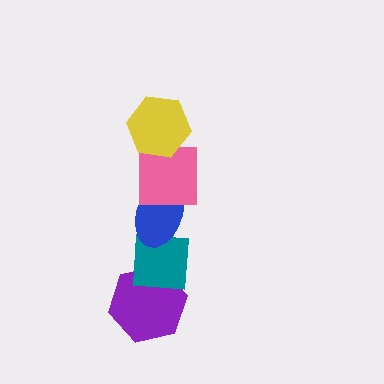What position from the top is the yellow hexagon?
The yellow hexagon is 1st from the top.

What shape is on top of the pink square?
The yellow hexagon is on top of the pink square.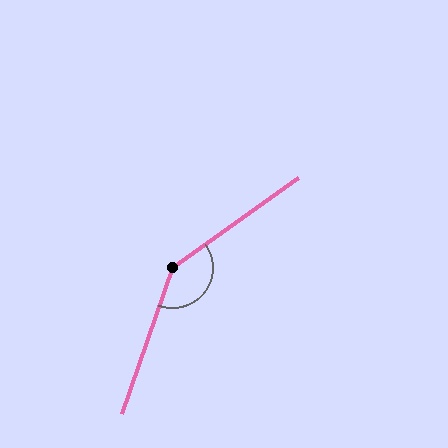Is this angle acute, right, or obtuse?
It is obtuse.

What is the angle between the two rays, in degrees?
Approximately 145 degrees.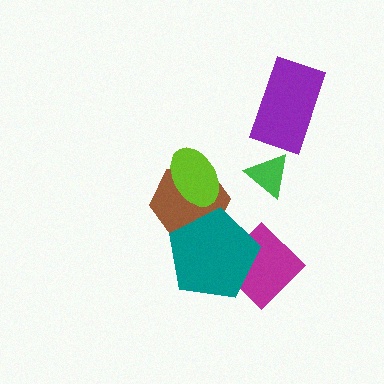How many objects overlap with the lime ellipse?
1 object overlaps with the lime ellipse.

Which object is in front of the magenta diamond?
The teal pentagon is in front of the magenta diamond.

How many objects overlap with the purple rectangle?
0 objects overlap with the purple rectangle.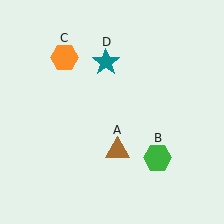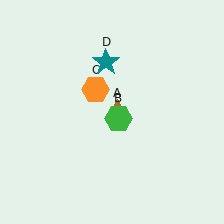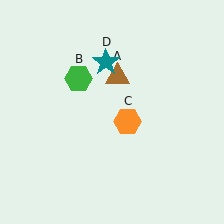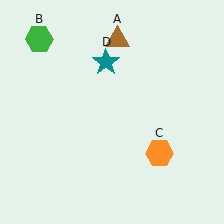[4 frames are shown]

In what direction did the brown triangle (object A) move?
The brown triangle (object A) moved up.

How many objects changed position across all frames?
3 objects changed position: brown triangle (object A), green hexagon (object B), orange hexagon (object C).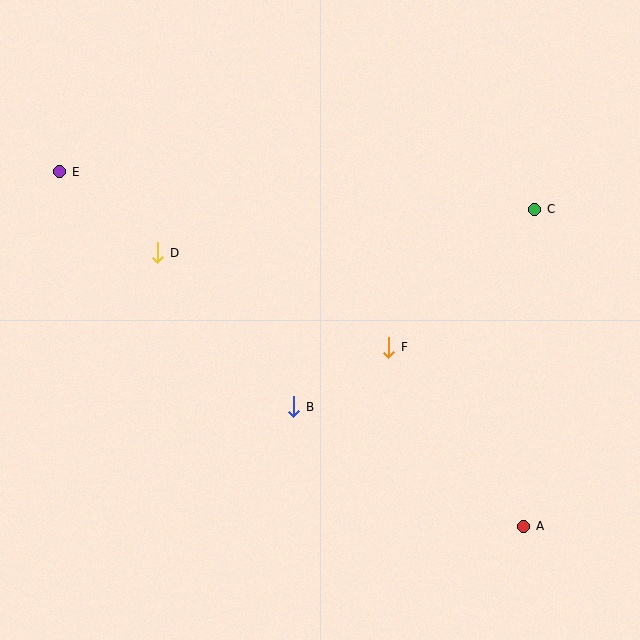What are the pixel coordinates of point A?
Point A is at (524, 526).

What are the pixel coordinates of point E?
Point E is at (60, 172).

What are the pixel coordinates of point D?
Point D is at (158, 253).